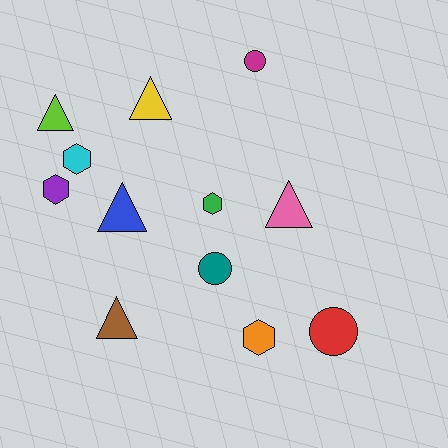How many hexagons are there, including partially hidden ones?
There are 4 hexagons.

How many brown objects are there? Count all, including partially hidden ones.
There is 1 brown object.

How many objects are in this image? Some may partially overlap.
There are 12 objects.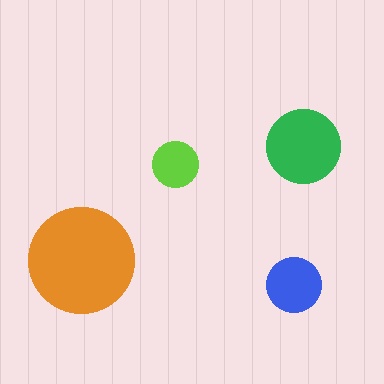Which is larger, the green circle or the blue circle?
The green one.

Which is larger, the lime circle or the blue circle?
The blue one.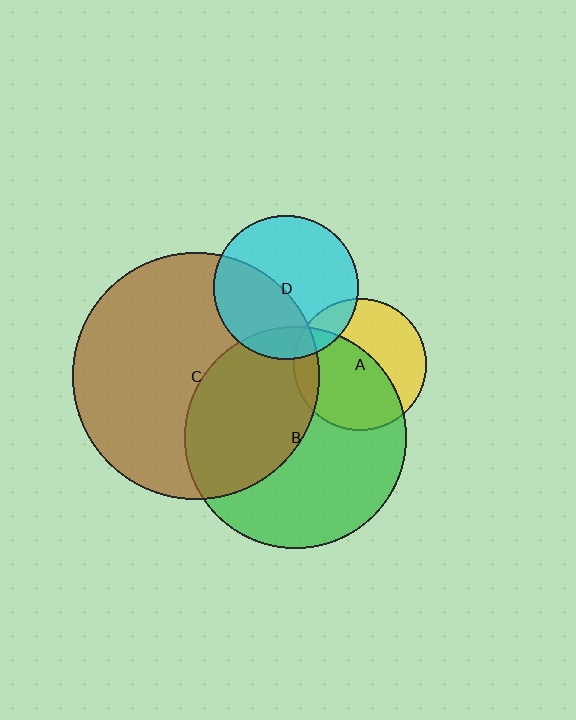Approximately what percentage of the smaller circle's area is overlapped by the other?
Approximately 40%.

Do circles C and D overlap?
Yes.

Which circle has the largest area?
Circle C (brown).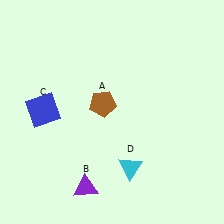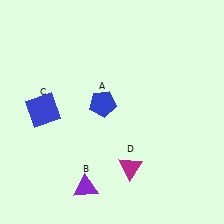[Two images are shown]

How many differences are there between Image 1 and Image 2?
There are 2 differences between the two images.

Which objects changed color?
A changed from brown to blue. D changed from cyan to magenta.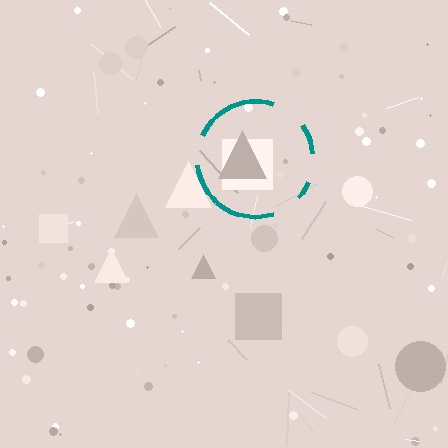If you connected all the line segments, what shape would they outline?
They would outline a circle.